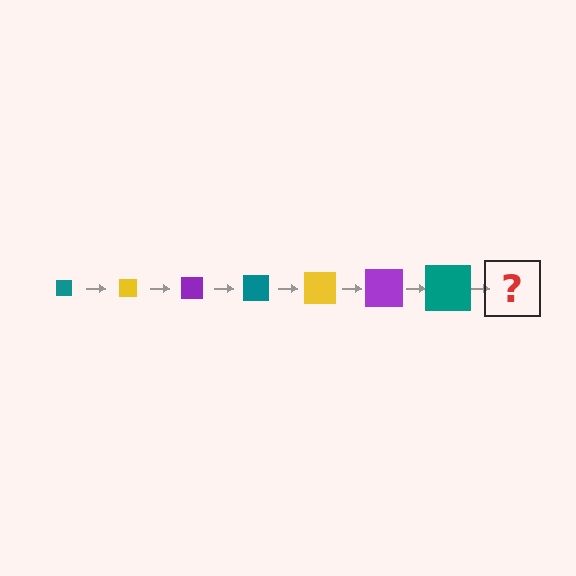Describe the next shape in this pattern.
It should be a yellow square, larger than the previous one.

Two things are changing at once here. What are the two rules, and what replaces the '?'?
The two rules are that the square grows larger each step and the color cycles through teal, yellow, and purple. The '?' should be a yellow square, larger than the previous one.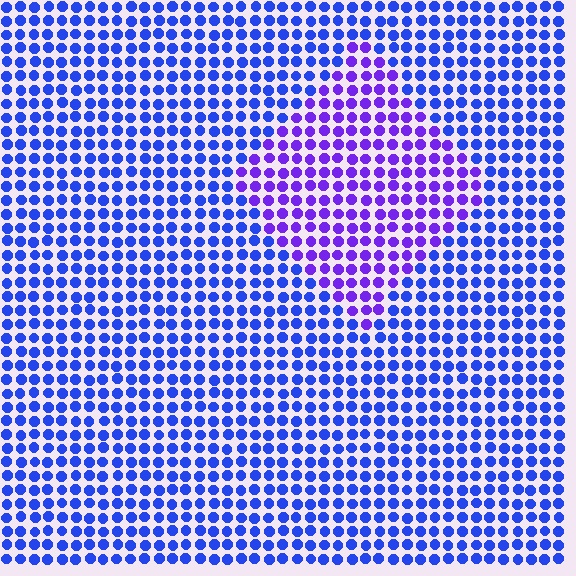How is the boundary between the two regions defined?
The boundary is defined purely by a slight shift in hue (about 35 degrees). Spacing, size, and orientation are identical on both sides.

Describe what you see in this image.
The image is filled with small blue elements in a uniform arrangement. A diamond-shaped region is visible where the elements are tinted to a slightly different hue, forming a subtle color boundary.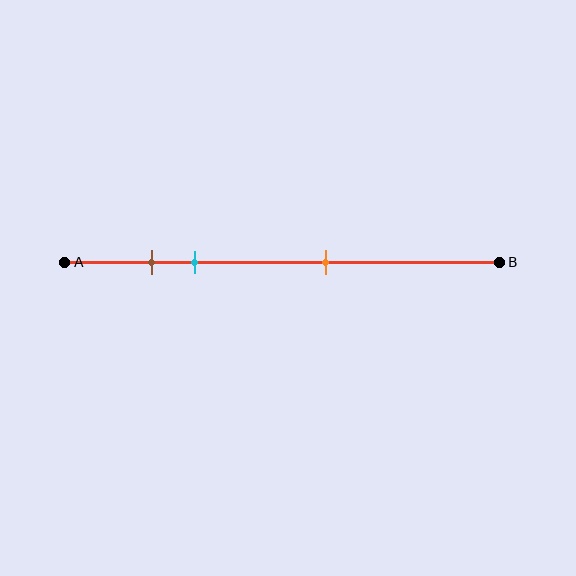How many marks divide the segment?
There are 3 marks dividing the segment.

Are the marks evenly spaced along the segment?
No, the marks are not evenly spaced.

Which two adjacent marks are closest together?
The brown and cyan marks are the closest adjacent pair.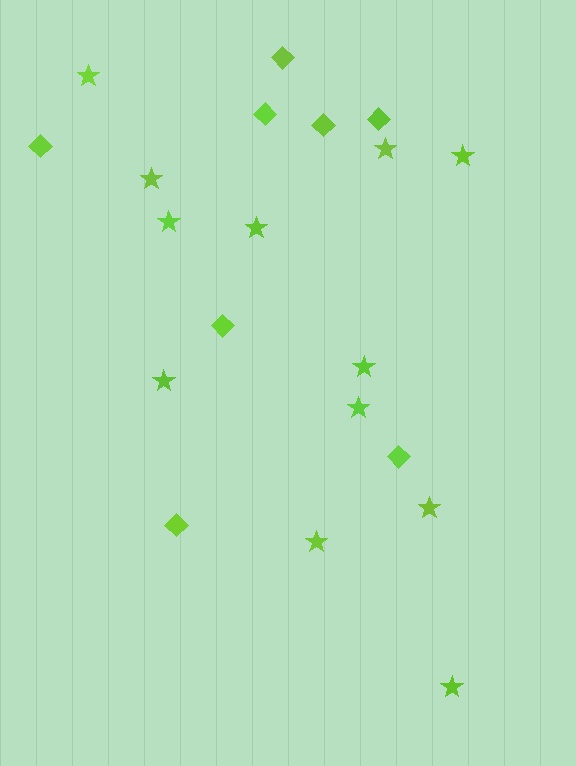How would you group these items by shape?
There are 2 groups: one group of diamonds (8) and one group of stars (12).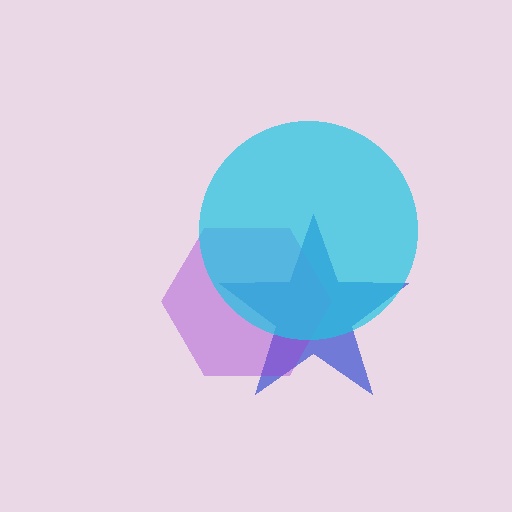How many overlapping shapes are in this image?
There are 3 overlapping shapes in the image.